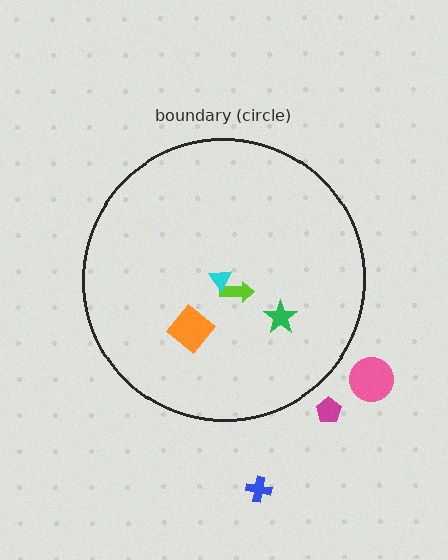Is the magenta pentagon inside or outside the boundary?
Outside.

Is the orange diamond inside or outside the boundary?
Inside.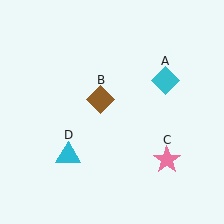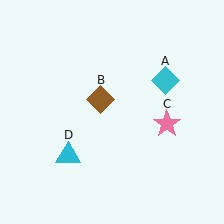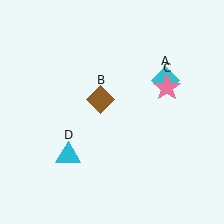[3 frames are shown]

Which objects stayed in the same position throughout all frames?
Cyan diamond (object A) and brown diamond (object B) and cyan triangle (object D) remained stationary.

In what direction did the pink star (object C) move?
The pink star (object C) moved up.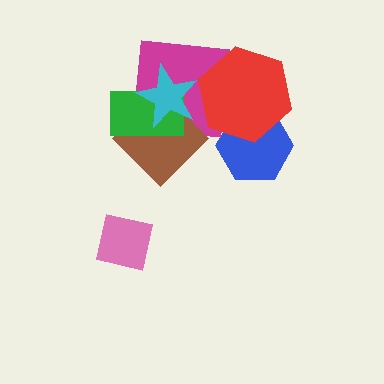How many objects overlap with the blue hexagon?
1 object overlaps with the blue hexagon.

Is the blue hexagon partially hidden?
Yes, it is partially covered by another shape.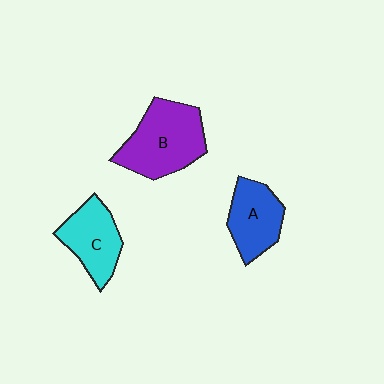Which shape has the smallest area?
Shape A (blue).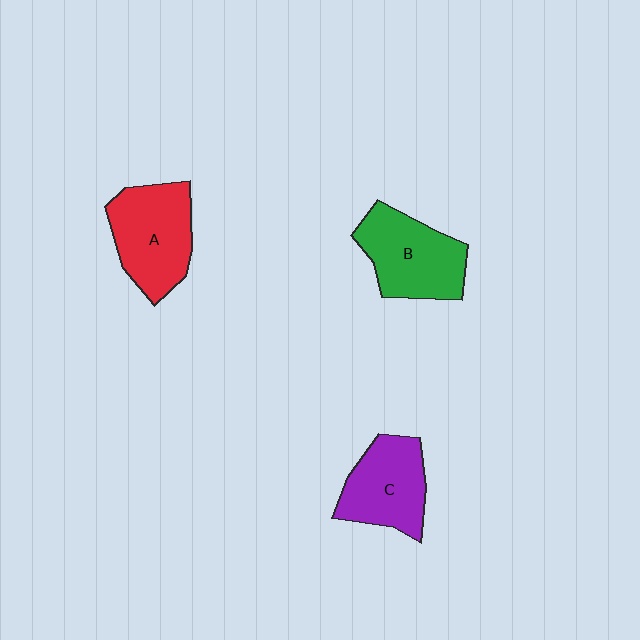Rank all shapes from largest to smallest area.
From largest to smallest: A (red), B (green), C (purple).